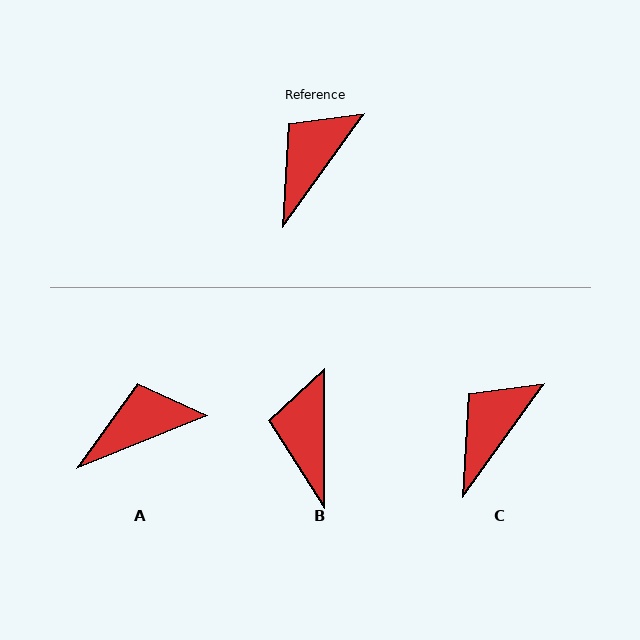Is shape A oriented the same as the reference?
No, it is off by about 32 degrees.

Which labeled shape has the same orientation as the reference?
C.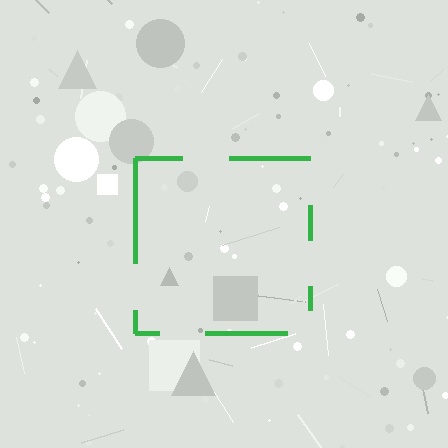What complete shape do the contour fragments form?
The contour fragments form a square.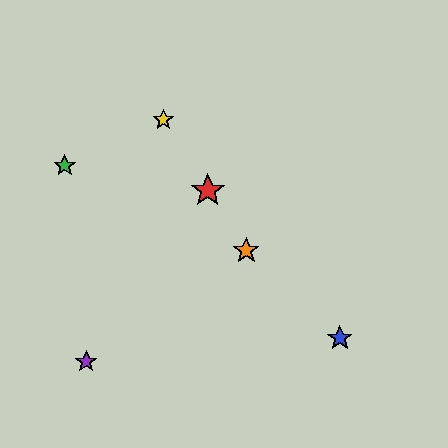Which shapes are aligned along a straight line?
The red star, the yellow star, the orange star are aligned along a straight line.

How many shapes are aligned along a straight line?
3 shapes (the red star, the yellow star, the orange star) are aligned along a straight line.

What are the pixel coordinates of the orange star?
The orange star is at (246, 251).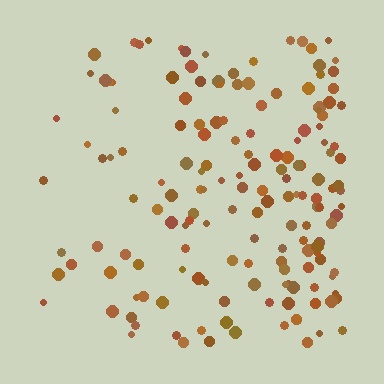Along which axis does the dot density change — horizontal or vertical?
Horizontal.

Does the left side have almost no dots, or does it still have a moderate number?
Still a moderate number, just noticeably fewer than the right.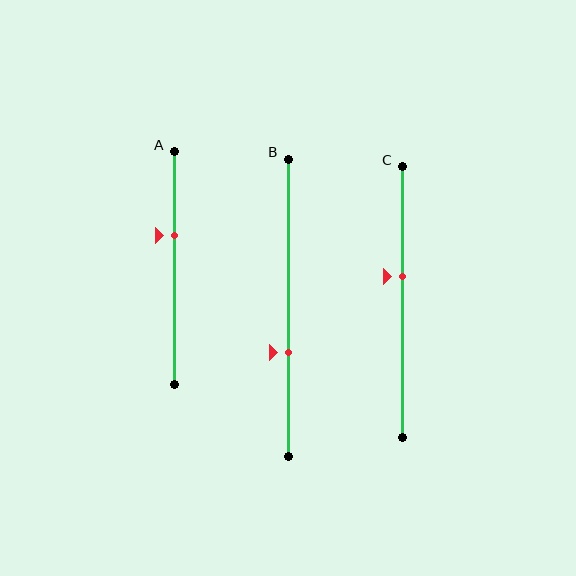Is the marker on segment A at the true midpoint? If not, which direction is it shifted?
No, the marker on segment A is shifted upward by about 14% of the segment length.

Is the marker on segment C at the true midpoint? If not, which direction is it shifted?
No, the marker on segment C is shifted upward by about 10% of the segment length.